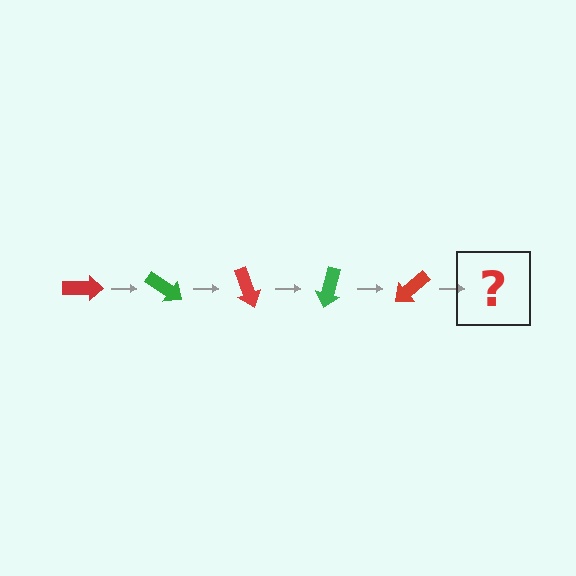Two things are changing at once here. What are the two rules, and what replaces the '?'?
The two rules are that it rotates 35 degrees each step and the color cycles through red and green. The '?' should be a green arrow, rotated 175 degrees from the start.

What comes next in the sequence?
The next element should be a green arrow, rotated 175 degrees from the start.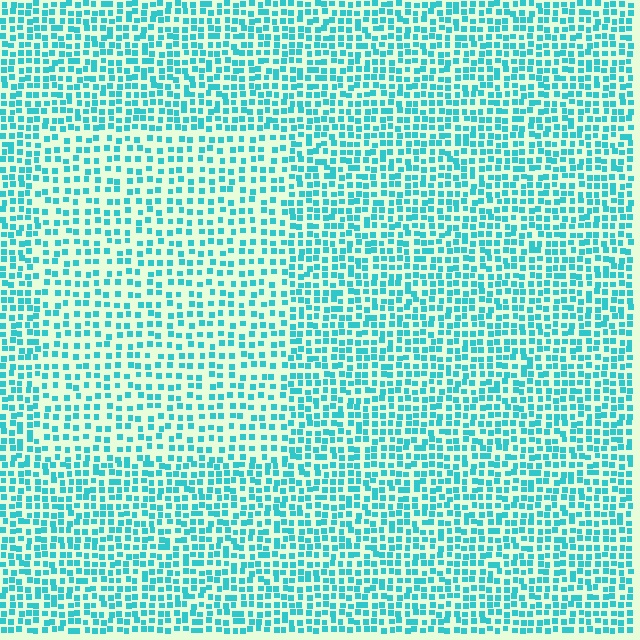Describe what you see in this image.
The image contains small cyan elements arranged at two different densities. A rectangle-shaped region is visible where the elements are less densely packed than the surrounding area.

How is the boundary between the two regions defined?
The boundary is defined by a change in element density (approximately 1.6x ratio). All elements are the same color, size, and shape.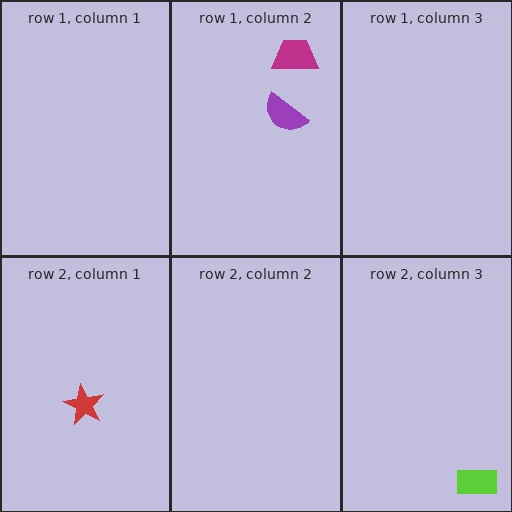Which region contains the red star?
The row 2, column 1 region.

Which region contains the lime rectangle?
The row 2, column 3 region.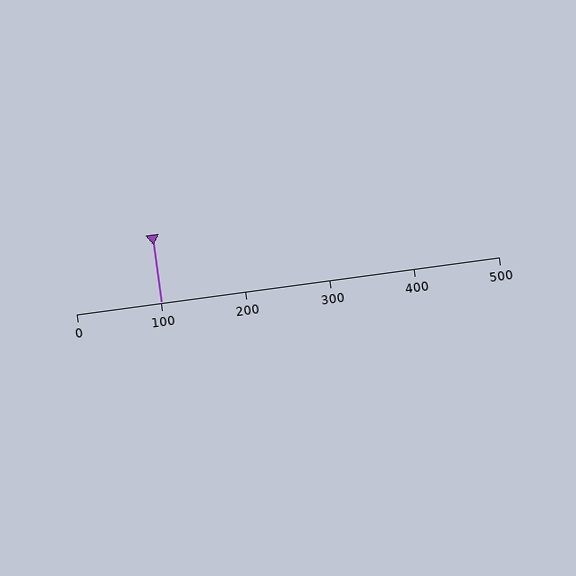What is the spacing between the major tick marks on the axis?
The major ticks are spaced 100 apart.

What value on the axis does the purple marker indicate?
The marker indicates approximately 100.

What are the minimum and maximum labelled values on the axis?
The axis runs from 0 to 500.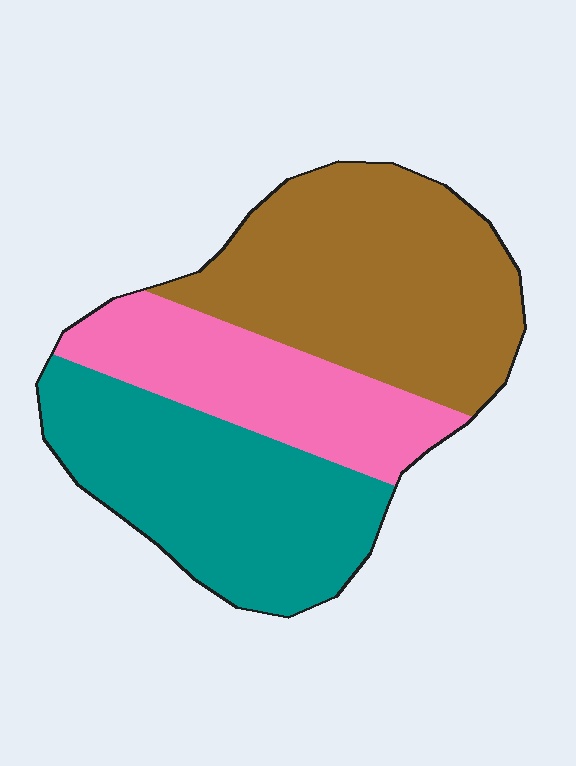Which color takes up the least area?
Pink, at roughly 25%.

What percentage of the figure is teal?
Teal takes up about one third (1/3) of the figure.